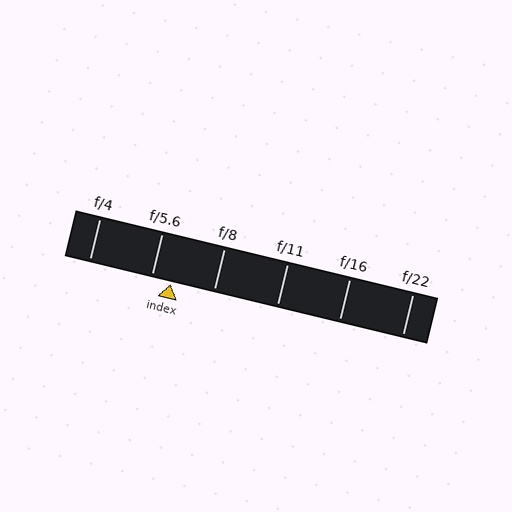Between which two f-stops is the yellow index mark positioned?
The index mark is between f/5.6 and f/8.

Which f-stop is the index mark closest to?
The index mark is closest to f/5.6.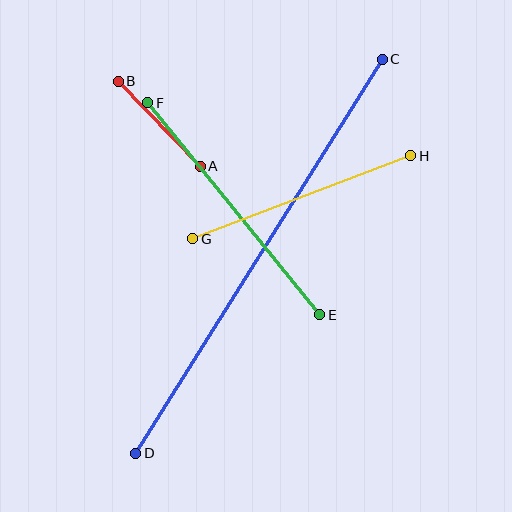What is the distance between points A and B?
The distance is approximately 118 pixels.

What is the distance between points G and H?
The distance is approximately 233 pixels.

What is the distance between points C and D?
The distance is approximately 464 pixels.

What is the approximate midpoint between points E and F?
The midpoint is at approximately (234, 209) pixels.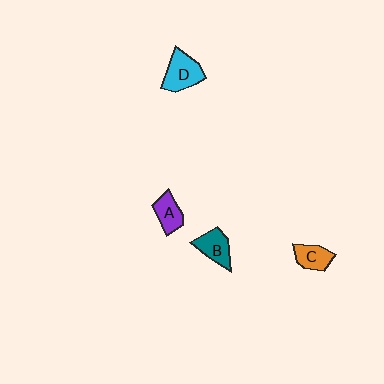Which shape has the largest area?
Shape D (cyan).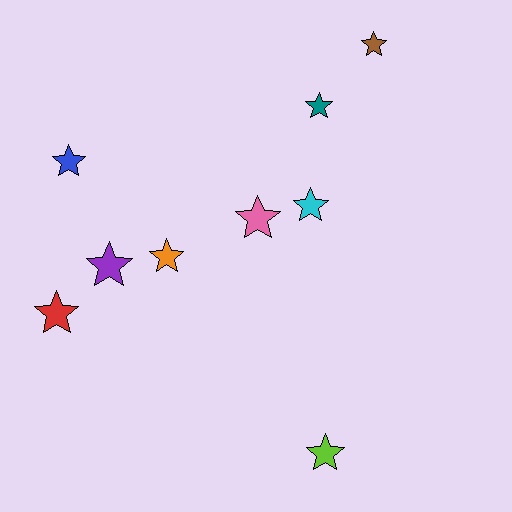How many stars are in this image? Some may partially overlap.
There are 9 stars.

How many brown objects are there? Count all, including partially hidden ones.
There is 1 brown object.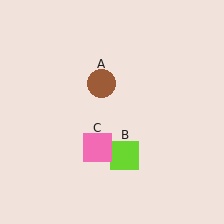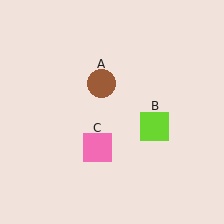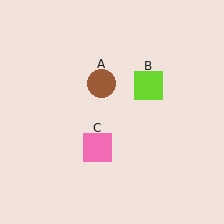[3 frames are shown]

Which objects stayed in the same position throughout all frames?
Brown circle (object A) and pink square (object C) remained stationary.